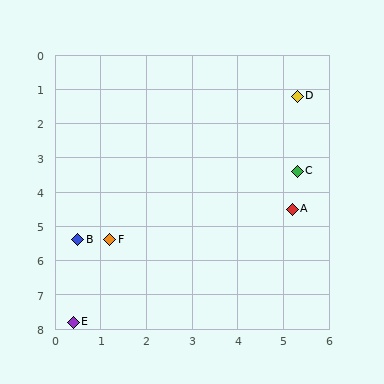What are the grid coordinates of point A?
Point A is at approximately (5.2, 4.5).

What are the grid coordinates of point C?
Point C is at approximately (5.3, 3.4).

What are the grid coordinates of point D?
Point D is at approximately (5.3, 1.2).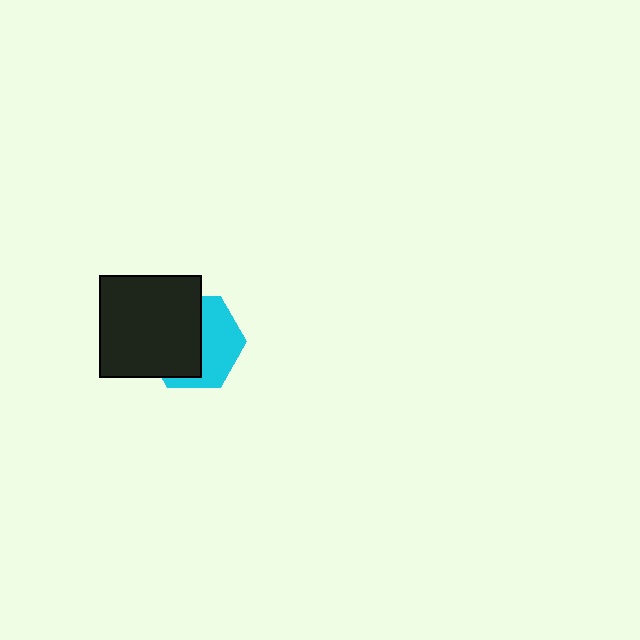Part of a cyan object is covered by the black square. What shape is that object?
It is a hexagon.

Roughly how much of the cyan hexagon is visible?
About half of it is visible (roughly 46%).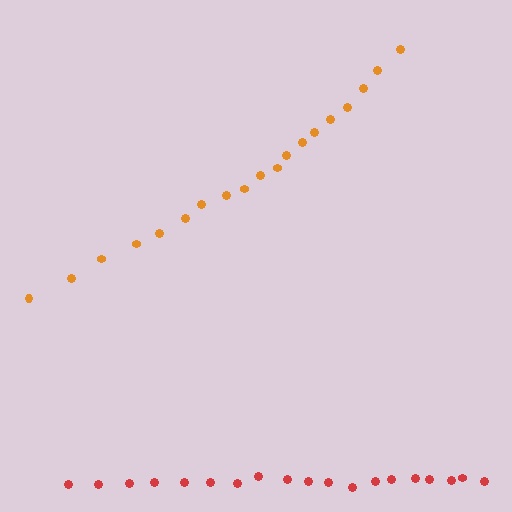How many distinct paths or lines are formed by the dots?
There are 2 distinct paths.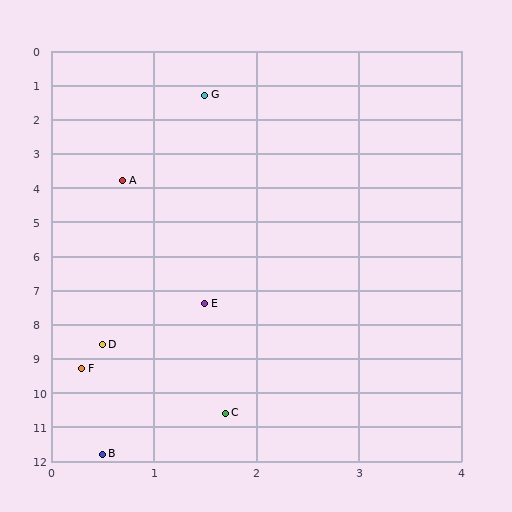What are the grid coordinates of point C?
Point C is at approximately (1.7, 10.6).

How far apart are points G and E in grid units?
Points G and E are about 6.1 grid units apart.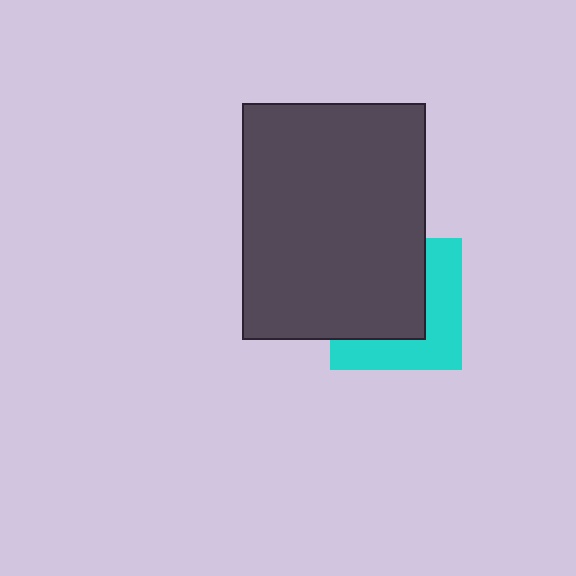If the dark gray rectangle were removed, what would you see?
You would see the complete cyan square.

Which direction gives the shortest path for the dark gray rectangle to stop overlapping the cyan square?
Moving toward the upper-left gives the shortest separation.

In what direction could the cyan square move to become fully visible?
The cyan square could move toward the lower-right. That would shift it out from behind the dark gray rectangle entirely.